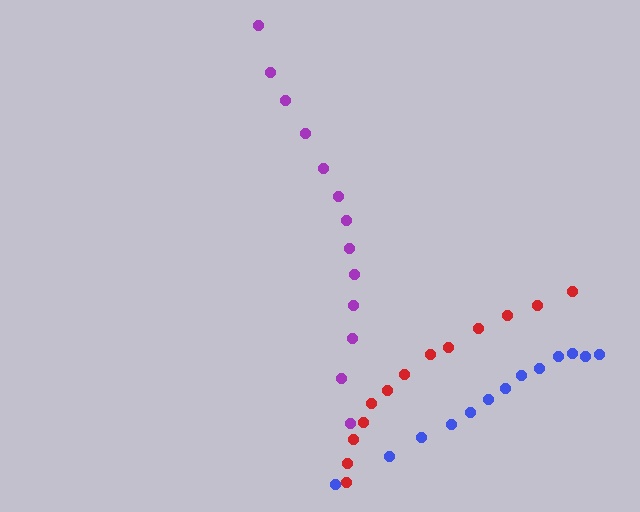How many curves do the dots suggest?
There are 3 distinct paths.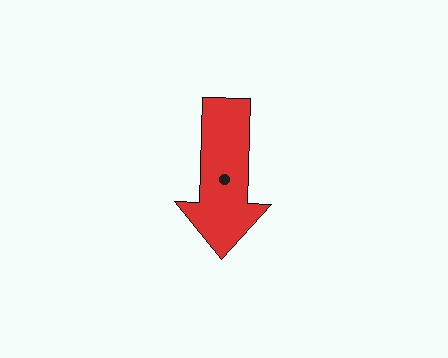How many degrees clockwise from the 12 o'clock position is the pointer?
Approximately 182 degrees.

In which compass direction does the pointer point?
South.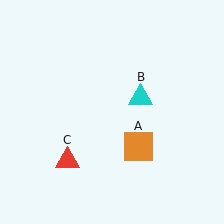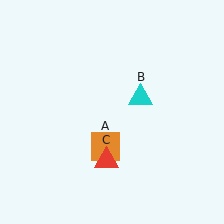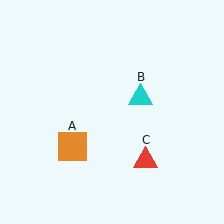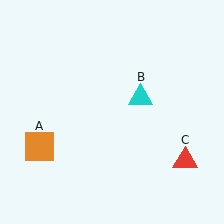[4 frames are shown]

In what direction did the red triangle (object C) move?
The red triangle (object C) moved right.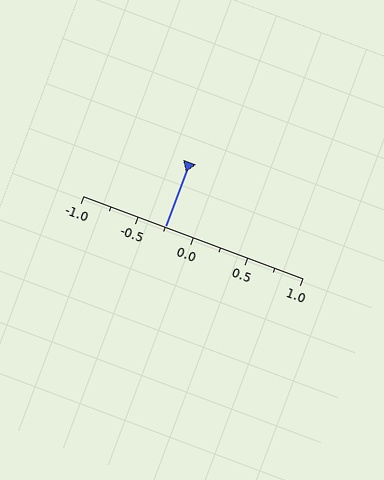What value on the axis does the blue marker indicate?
The marker indicates approximately -0.25.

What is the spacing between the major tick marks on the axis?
The major ticks are spaced 0.5 apart.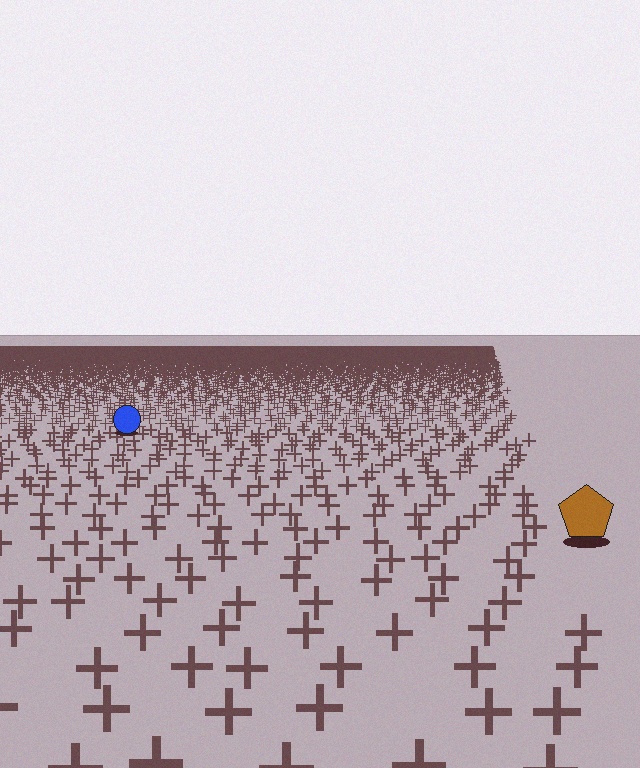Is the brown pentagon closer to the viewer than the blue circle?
Yes. The brown pentagon is closer — you can tell from the texture gradient: the ground texture is coarser near it.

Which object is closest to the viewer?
The brown pentagon is closest. The texture marks near it are larger and more spread out.